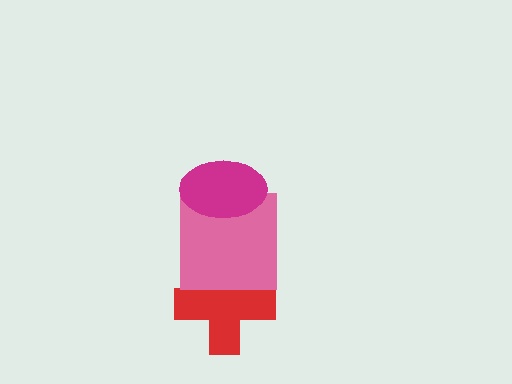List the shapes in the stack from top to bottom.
From top to bottom: the magenta ellipse, the pink square, the red cross.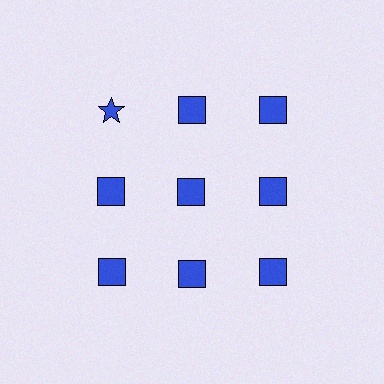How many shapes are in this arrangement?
There are 9 shapes arranged in a grid pattern.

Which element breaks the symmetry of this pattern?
The blue star in the top row, leftmost column breaks the symmetry. All other shapes are blue squares.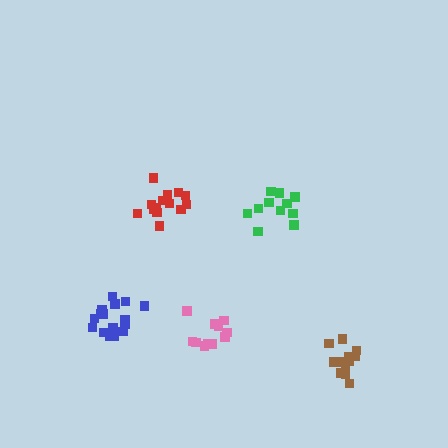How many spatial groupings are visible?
There are 5 spatial groupings.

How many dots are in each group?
Group 1: 11 dots, Group 2: 16 dots, Group 3: 11 dots, Group 4: 14 dots, Group 5: 12 dots (64 total).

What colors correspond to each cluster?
The clusters are colored: pink, blue, green, red, brown.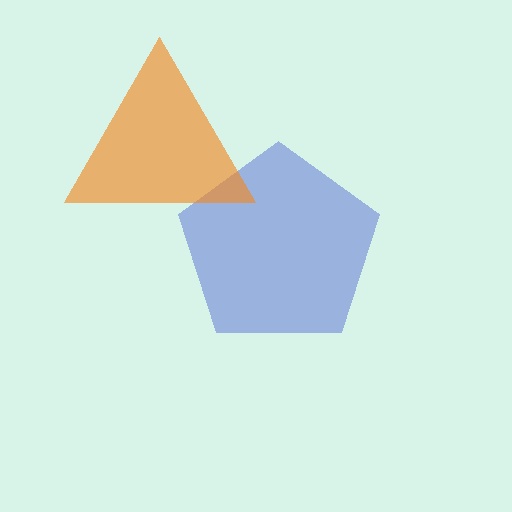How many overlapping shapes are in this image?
There are 2 overlapping shapes in the image.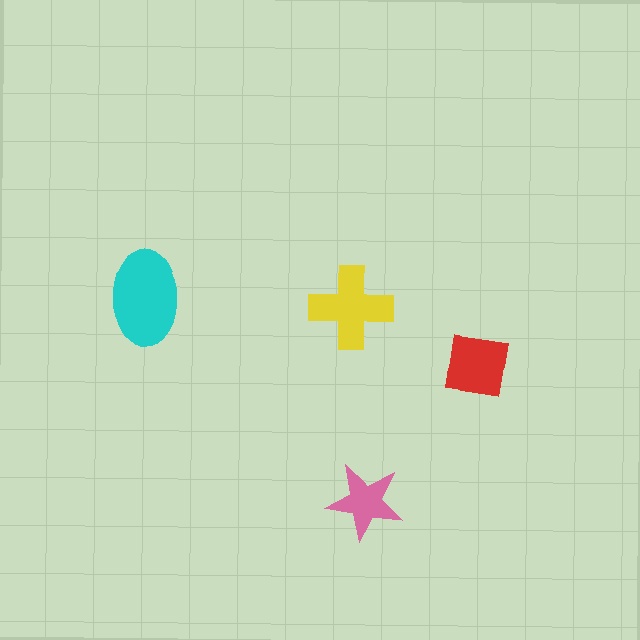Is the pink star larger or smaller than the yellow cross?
Smaller.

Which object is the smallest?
The pink star.